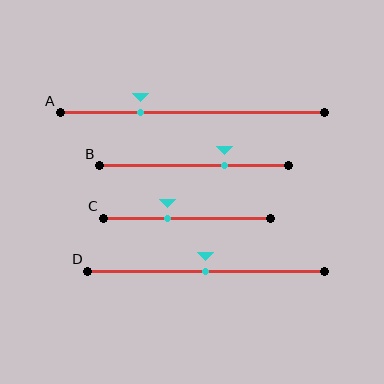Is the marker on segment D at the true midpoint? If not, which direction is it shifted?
Yes, the marker on segment D is at the true midpoint.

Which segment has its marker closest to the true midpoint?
Segment D has its marker closest to the true midpoint.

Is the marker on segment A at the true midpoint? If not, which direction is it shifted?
No, the marker on segment A is shifted to the left by about 20% of the segment length.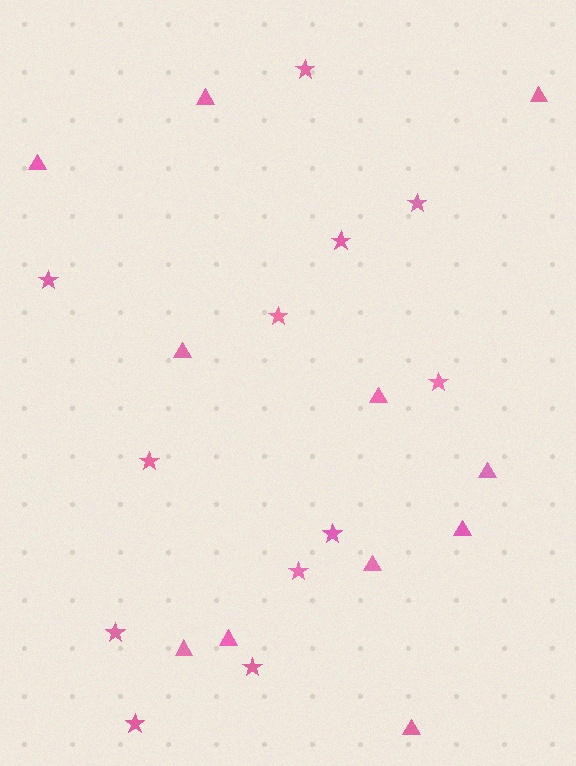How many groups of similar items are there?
There are 2 groups: one group of triangles (11) and one group of stars (12).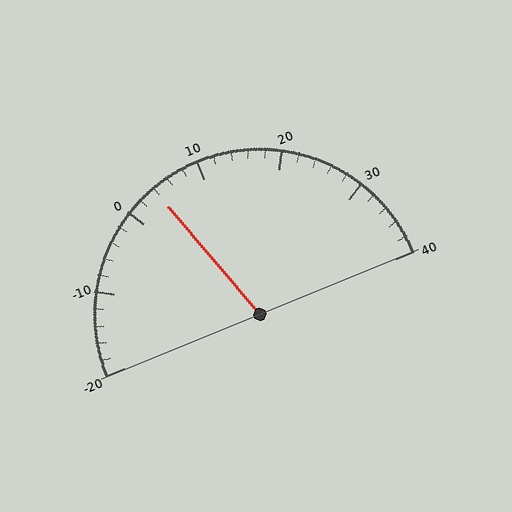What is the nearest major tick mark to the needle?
The nearest major tick mark is 0.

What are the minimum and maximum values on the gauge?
The gauge ranges from -20 to 40.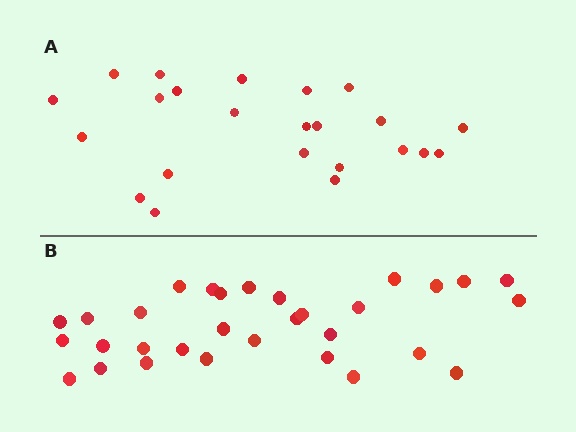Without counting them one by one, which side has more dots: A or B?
Region B (the bottom region) has more dots.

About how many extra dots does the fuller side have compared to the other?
Region B has roughly 8 or so more dots than region A.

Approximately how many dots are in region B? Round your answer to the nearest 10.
About 30 dots. (The exact count is 31, which rounds to 30.)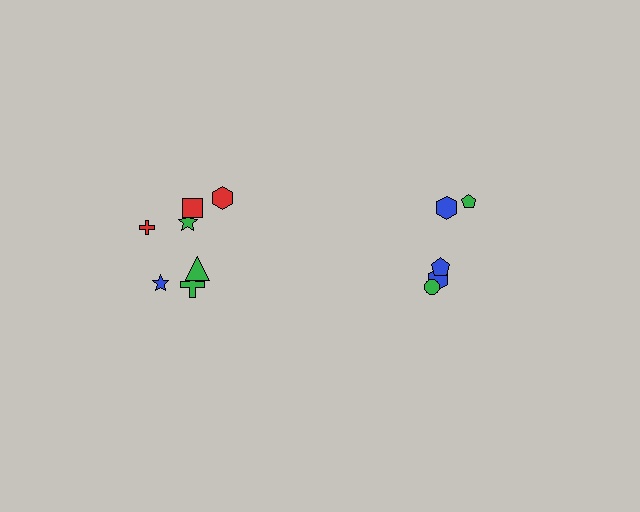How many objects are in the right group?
There are 5 objects.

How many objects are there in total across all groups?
There are 12 objects.